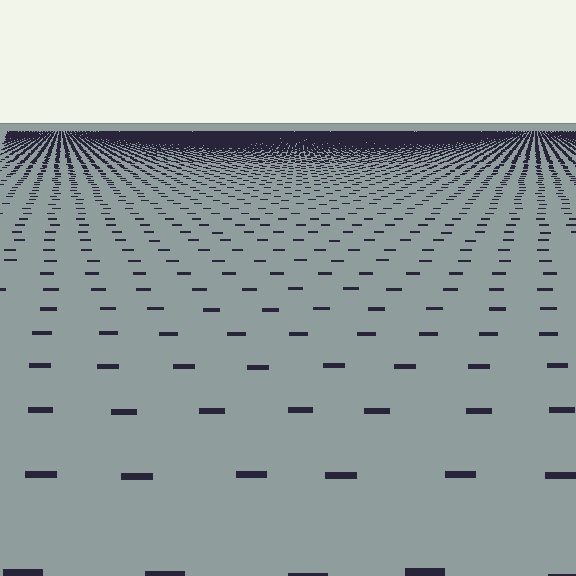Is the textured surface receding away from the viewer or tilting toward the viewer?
The surface is receding away from the viewer. Texture elements get smaller and denser toward the top.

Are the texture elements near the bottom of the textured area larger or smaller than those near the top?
Larger. Near the bottom, elements are closer to the viewer and appear at a bigger on-screen size.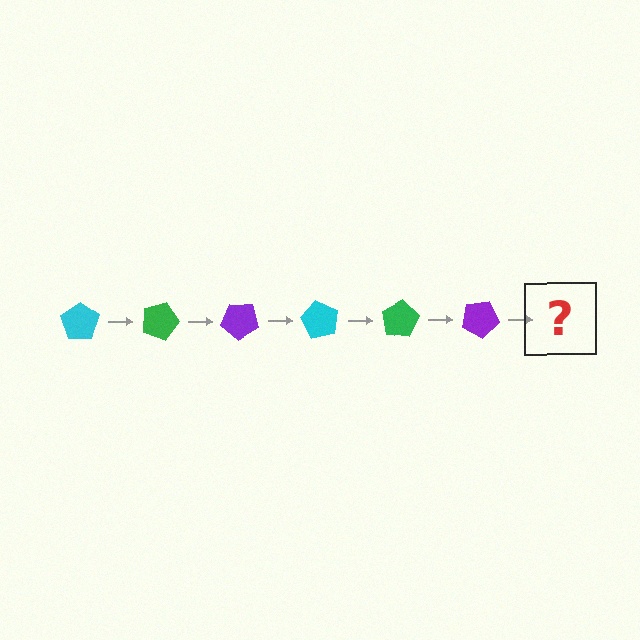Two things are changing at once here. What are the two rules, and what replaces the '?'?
The two rules are that it rotates 20 degrees each step and the color cycles through cyan, green, and purple. The '?' should be a cyan pentagon, rotated 120 degrees from the start.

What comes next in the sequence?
The next element should be a cyan pentagon, rotated 120 degrees from the start.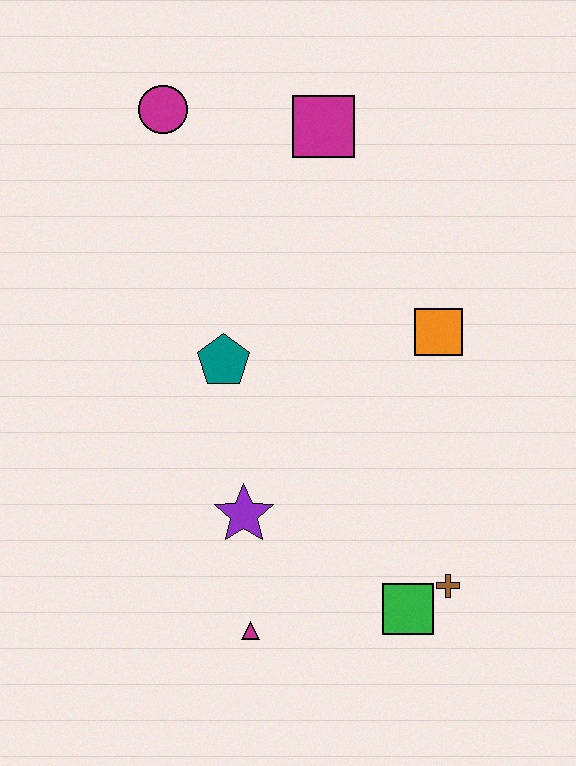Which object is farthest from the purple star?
The magenta circle is farthest from the purple star.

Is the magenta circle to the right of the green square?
No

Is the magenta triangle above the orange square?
No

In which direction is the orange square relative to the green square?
The orange square is above the green square.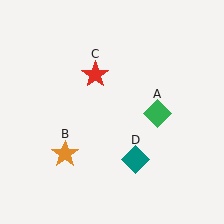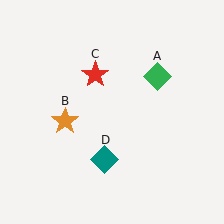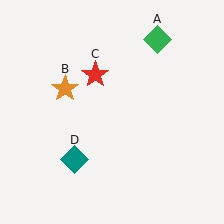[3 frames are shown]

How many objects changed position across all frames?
3 objects changed position: green diamond (object A), orange star (object B), teal diamond (object D).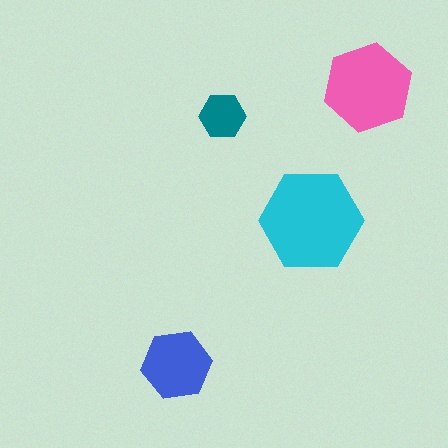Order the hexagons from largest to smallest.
the cyan one, the pink one, the blue one, the teal one.